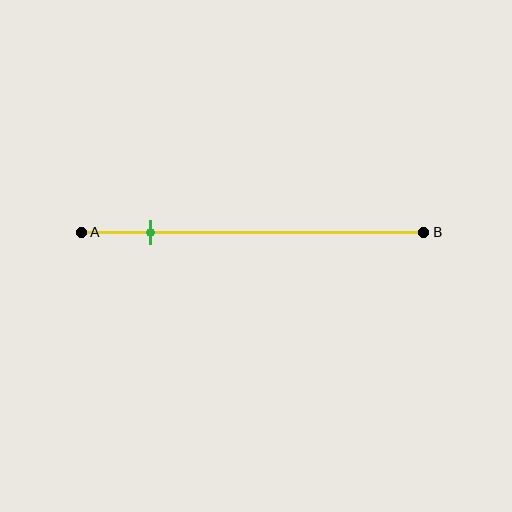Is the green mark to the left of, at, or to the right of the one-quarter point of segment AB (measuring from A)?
The green mark is to the left of the one-quarter point of segment AB.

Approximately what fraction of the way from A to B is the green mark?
The green mark is approximately 20% of the way from A to B.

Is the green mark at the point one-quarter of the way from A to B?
No, the mark is at about 20% from A, not at the 25% one-quarter point.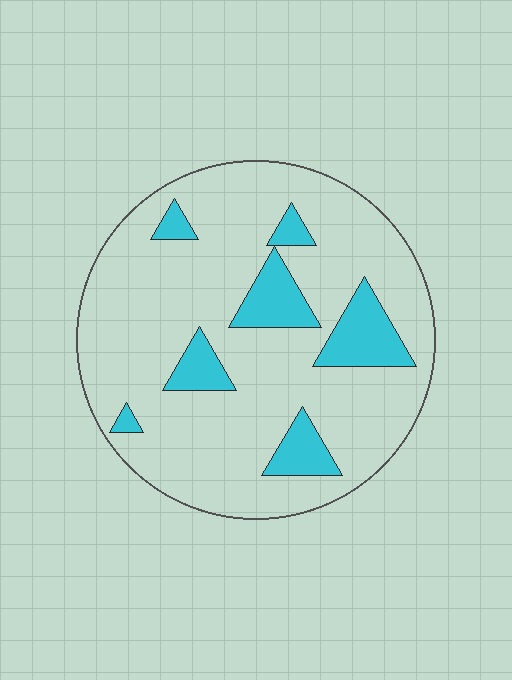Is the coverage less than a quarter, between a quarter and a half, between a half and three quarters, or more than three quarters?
Less than a quarter.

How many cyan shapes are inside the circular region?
7.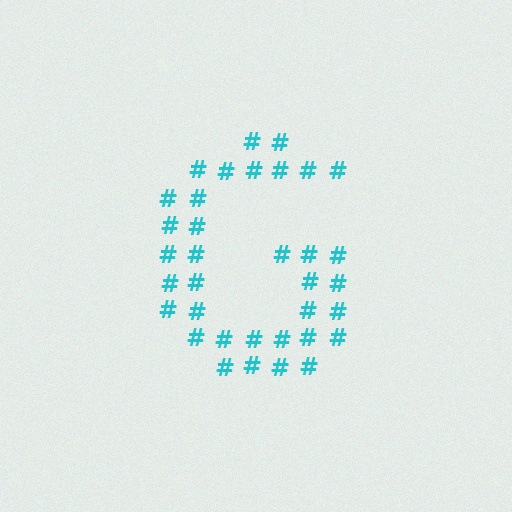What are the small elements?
The small elements are hash symbols.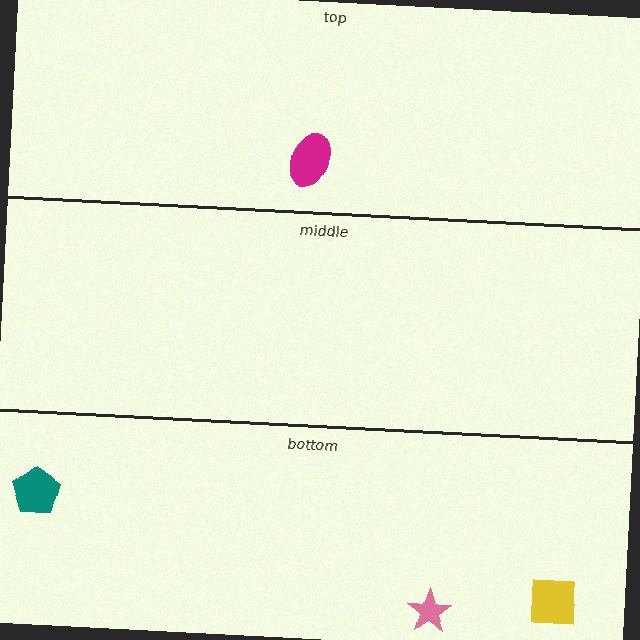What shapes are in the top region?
The magenta ellipse.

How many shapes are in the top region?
1.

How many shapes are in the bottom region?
3.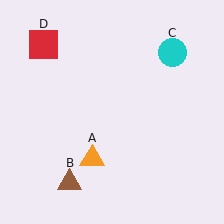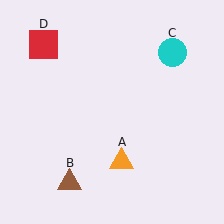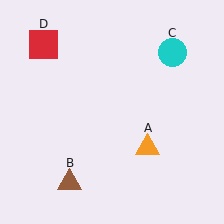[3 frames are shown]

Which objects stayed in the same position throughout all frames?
Brown triangle (object B) and cyan circle (object C) and red square (object D) remained stationary.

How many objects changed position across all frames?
1 object changed position: orange triangle (object A).